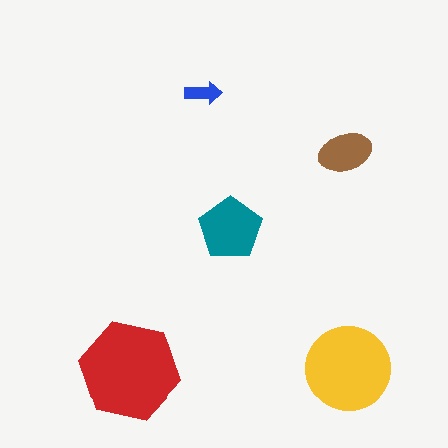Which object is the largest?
The red hexagon.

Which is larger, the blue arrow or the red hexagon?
The red hexagon.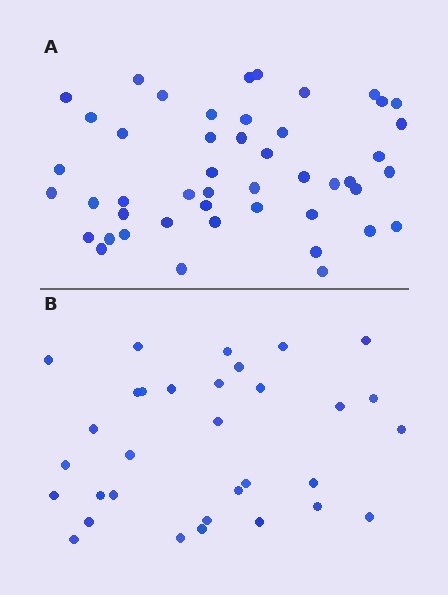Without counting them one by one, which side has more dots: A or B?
Region A (the top region) has more dots.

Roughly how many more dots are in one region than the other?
Region A has approximately 15 more dots than region B.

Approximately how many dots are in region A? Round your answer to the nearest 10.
About 50 dots. (The exact count is 47, which rounds to 50.)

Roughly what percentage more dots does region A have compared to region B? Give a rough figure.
About 45% more.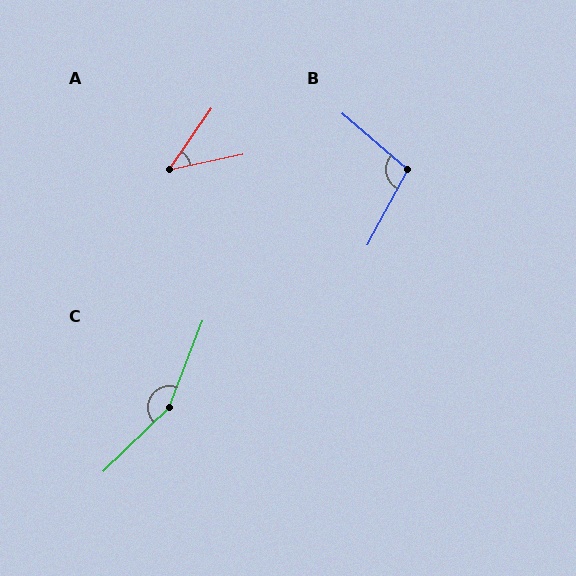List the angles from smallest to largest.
A (44°), B (103°), C (155°).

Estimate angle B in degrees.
Approximately 103 degrees.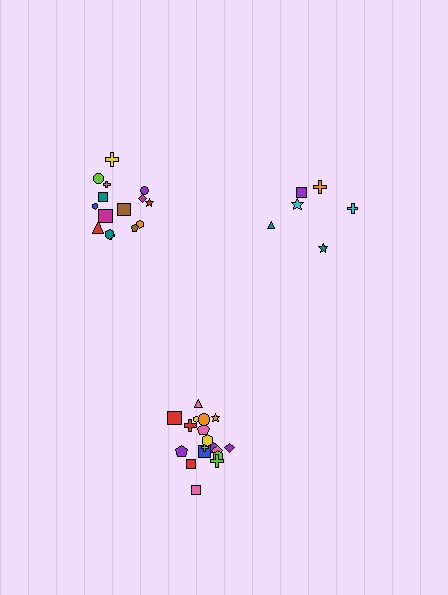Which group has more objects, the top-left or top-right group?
The top-left group.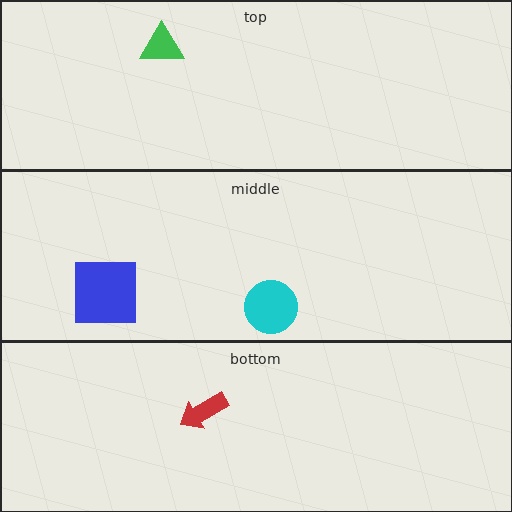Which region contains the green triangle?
The top region.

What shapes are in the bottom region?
The red arrow.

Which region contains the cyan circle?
The middle region.